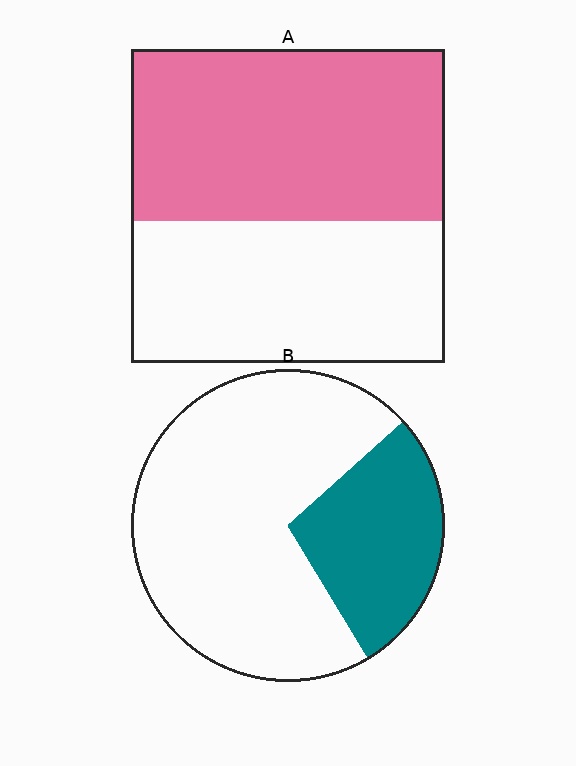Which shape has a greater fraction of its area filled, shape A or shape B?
Shape A.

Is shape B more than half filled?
No.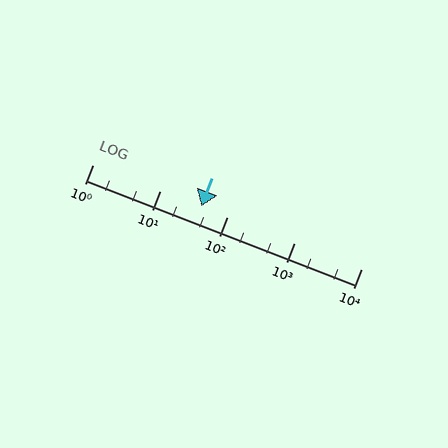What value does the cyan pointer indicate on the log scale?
The pointer indicates approximately 42.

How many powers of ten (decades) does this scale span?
The scale spans 4 decades, from 1 to 10000.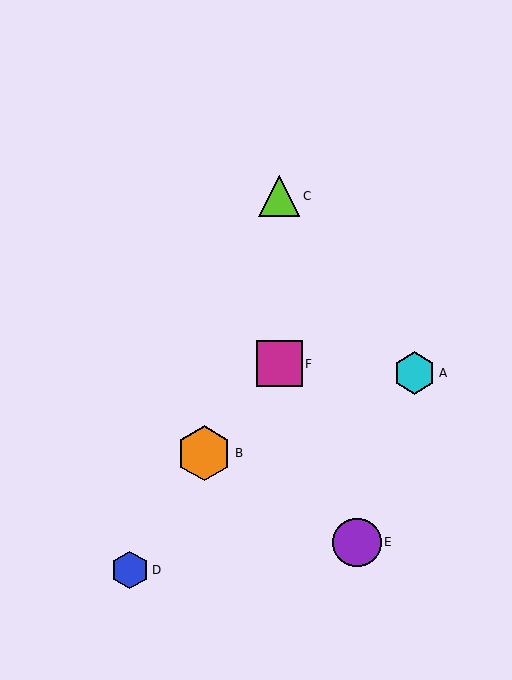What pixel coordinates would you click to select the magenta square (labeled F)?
Click at (279, 364) to select the magenta square F.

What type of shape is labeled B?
Shape B is an orange hexagon.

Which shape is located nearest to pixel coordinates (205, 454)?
The orange hexagon (labeled B) at (204, 453) is nearest to that location.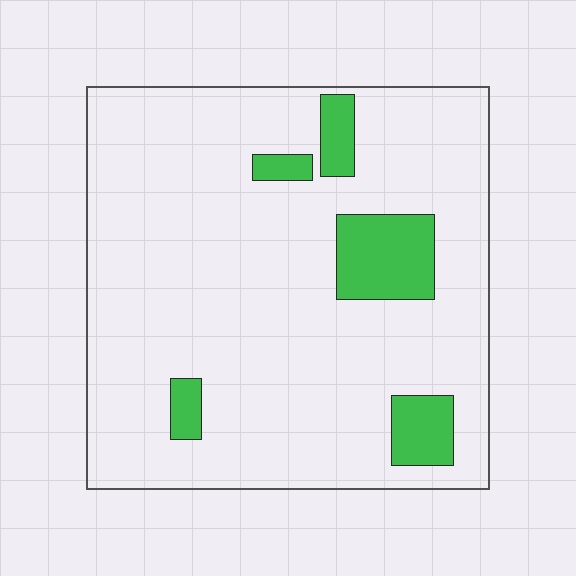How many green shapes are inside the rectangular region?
5.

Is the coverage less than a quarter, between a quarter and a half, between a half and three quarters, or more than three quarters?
Less than a quarter.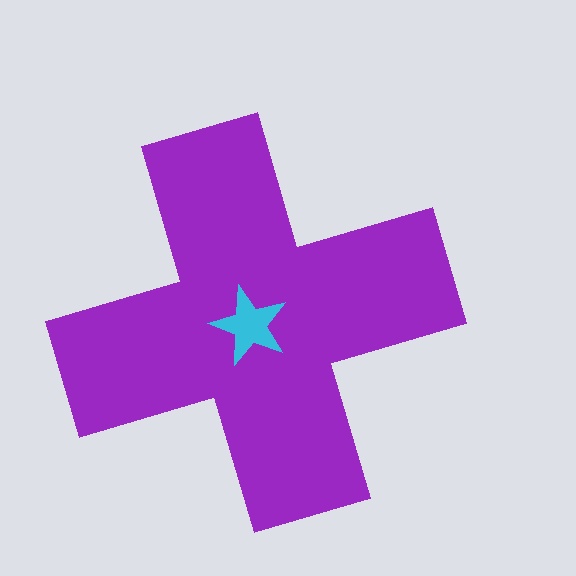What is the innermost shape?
The cyan star.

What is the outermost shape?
The purple cross.